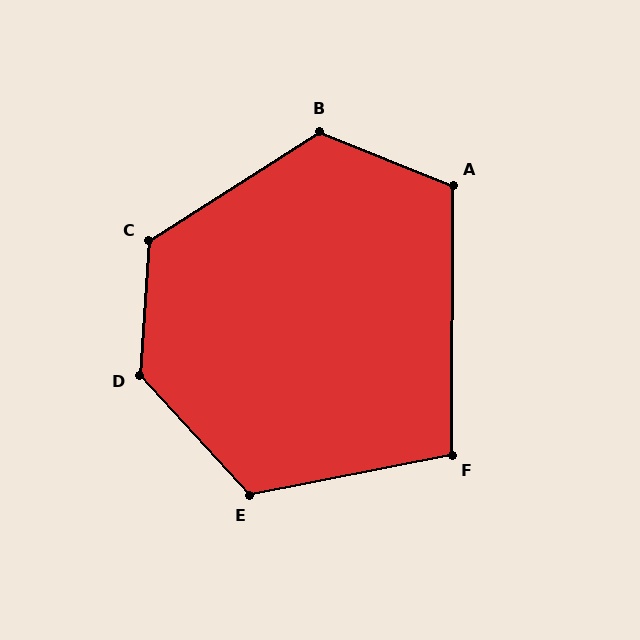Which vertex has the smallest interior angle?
F, at approximately 101 degrees.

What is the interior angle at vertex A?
Approximately 112 degrees (obtuse).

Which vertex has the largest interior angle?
D, at approximately 133 degrees.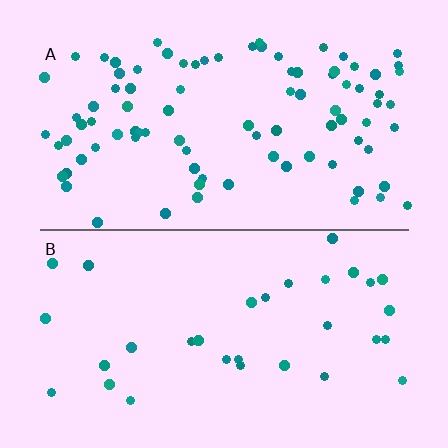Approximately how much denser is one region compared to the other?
Approximately 2.8× — region A over region B.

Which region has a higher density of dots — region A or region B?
A (the top).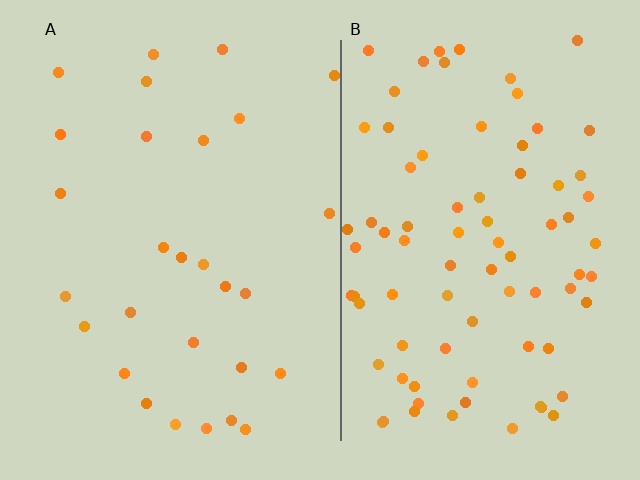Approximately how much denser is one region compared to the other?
Approximately 2.9× — region B over region A.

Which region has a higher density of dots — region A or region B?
B (the right).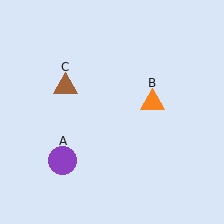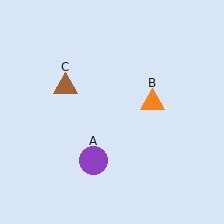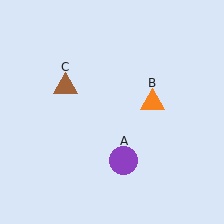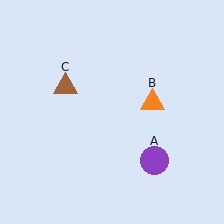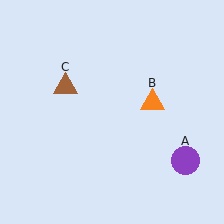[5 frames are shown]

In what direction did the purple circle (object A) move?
The purple circle (object A) moved right.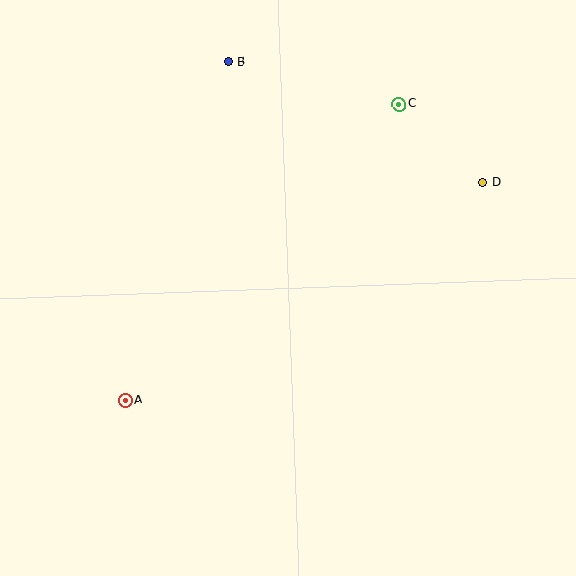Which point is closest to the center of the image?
Point A at (125, 400) is closest to the center.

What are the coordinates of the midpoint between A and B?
The midpoint between A and B is at (177, 231).